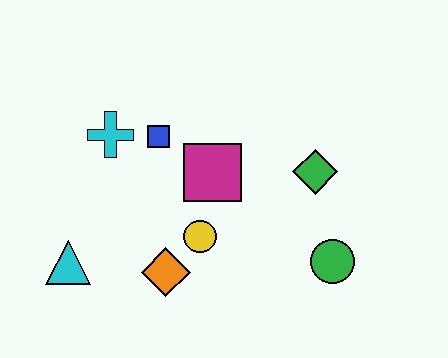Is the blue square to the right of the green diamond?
No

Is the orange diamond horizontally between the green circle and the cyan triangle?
Yes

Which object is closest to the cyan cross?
The blue square is closest to the cyan cross.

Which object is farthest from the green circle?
The cyan triangle is farthest from the green circle.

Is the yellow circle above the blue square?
No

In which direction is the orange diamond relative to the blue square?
The orange diamond is below the blue square.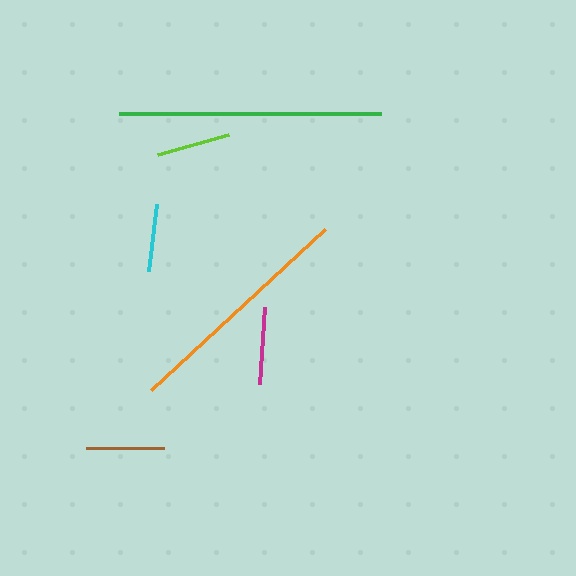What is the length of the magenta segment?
The magenta segment is approximately 78 pixels long.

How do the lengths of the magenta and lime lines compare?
The magenta and lime lines are approximately the same length.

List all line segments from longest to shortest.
From longest to shortest: green, orange, brown, magenta, lime, cyan.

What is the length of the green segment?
The green segment is approximately 261 pixels long.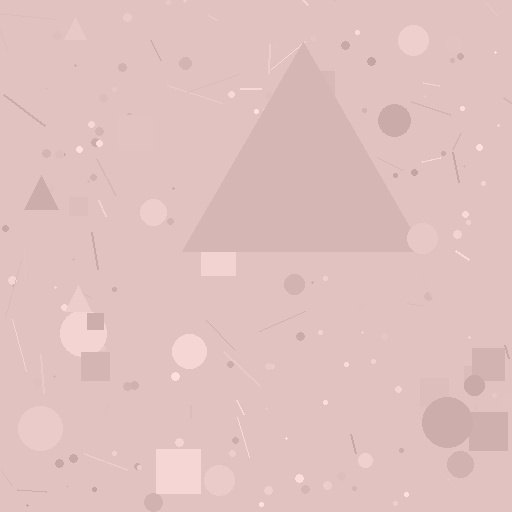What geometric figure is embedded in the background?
A triangle is embedded in the background.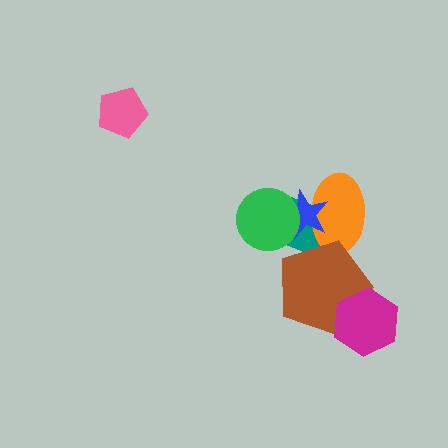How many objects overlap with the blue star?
3 objects overlap with the blue star.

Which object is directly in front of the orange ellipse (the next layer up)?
The blue star is directly in front of the orange ellipse.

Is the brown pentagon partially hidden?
Yes, it is partially covered by another shape.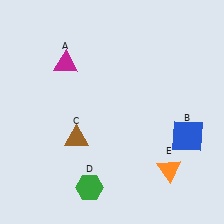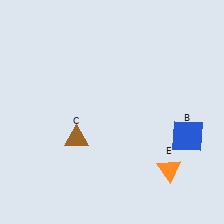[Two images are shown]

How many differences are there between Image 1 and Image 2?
There are 2 differences between the two images.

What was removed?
The green hexagon (D), the magenta triangle (A) were removed in Image 2.